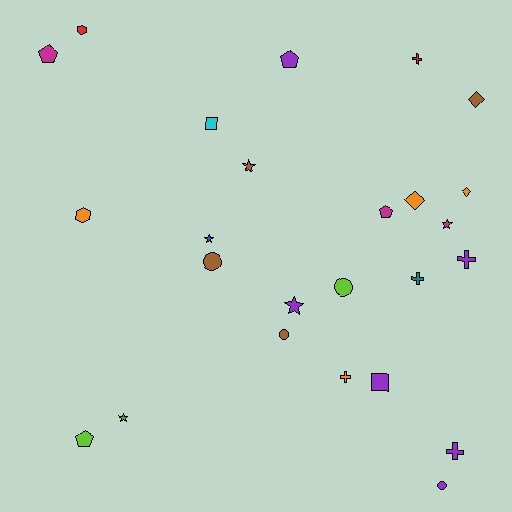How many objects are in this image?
There are 25 objects.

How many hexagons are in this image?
There are 2 hexagons.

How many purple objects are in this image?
There are 6 purple objects.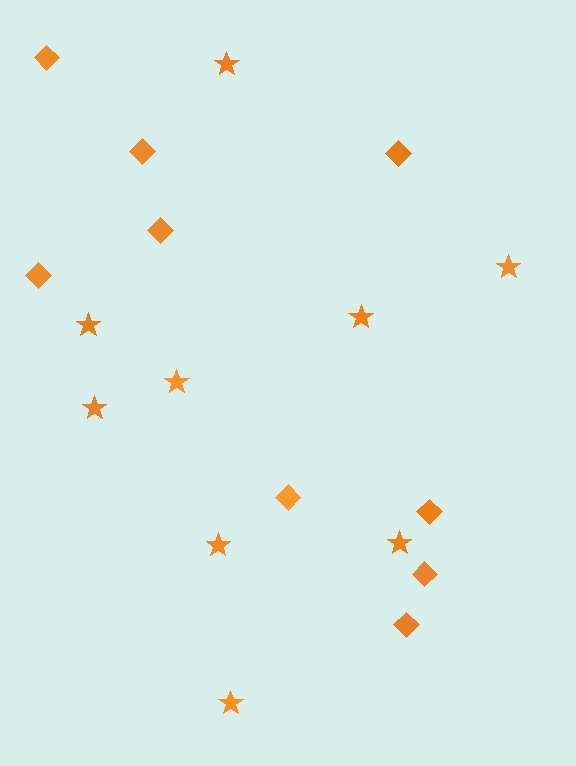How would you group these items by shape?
There are 2 groups: one group of diamonds (9) and one group of stars (9).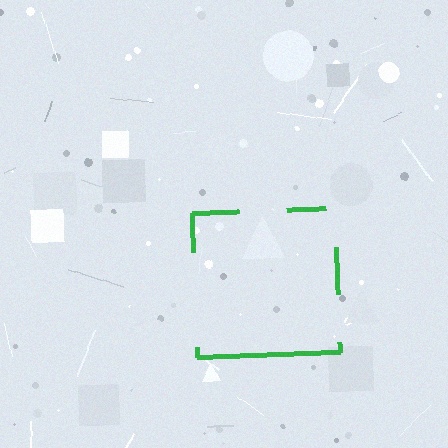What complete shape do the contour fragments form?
The contour fragments form a square.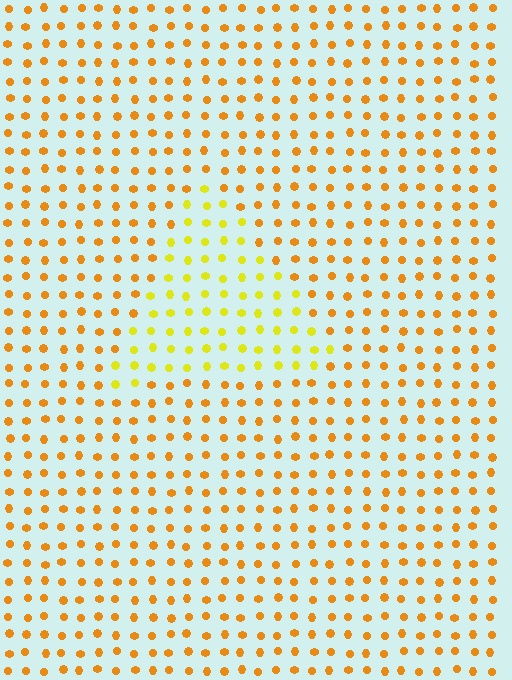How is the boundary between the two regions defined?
The boundary is defined purely by a slight shift in hue (about 29 degrees). Spacing, size, and orientation are identical on both sides.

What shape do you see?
I see a triangle.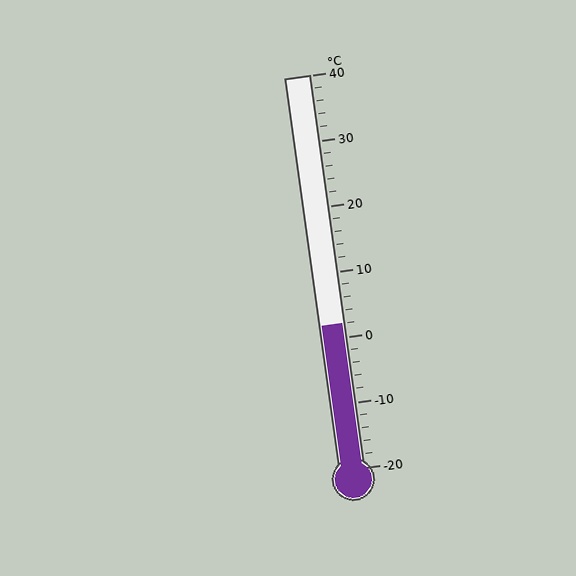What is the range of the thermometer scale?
The thermometer scale ranges from -20°C to 40°C.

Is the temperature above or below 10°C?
The temperature is below 10°C.